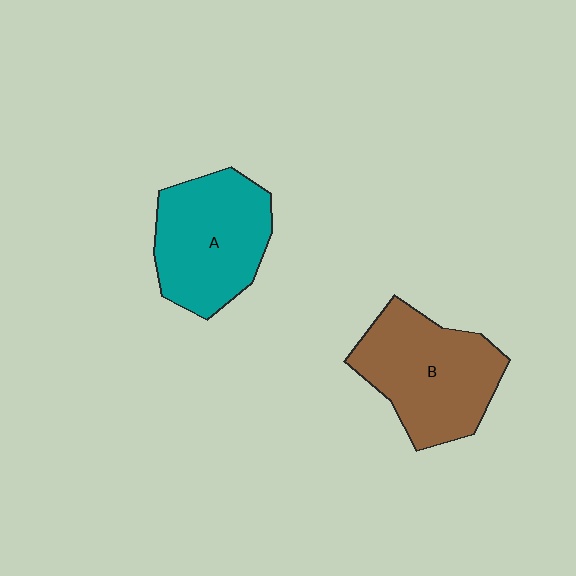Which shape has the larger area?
Shape B (brown).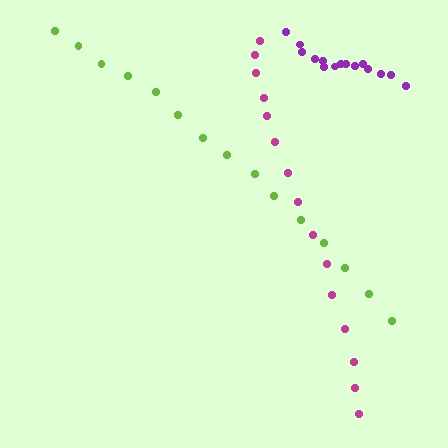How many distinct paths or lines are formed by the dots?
There are 3 distinct paths.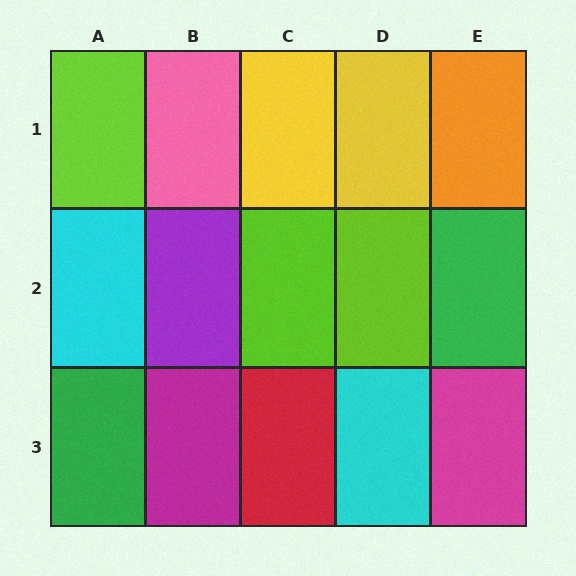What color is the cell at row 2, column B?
Purple.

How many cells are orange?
1 cell is orange.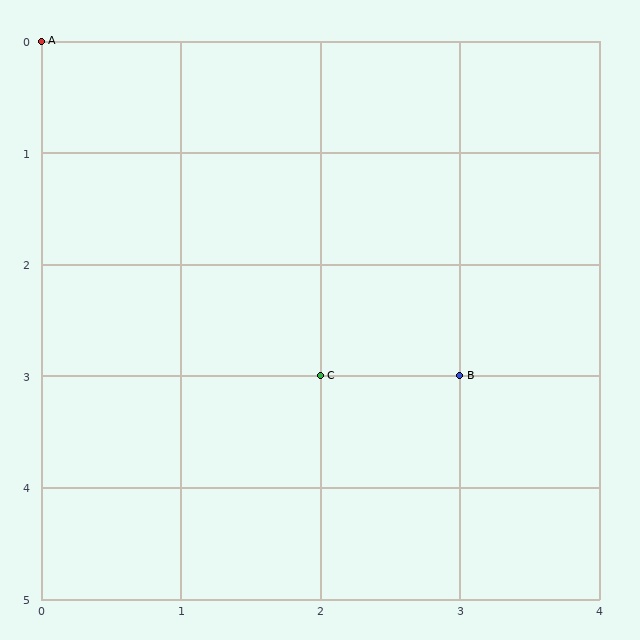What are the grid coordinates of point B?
Point B is at grid coordinates (3, 3).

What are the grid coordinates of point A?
Point A is at grid coordinates (0, 0).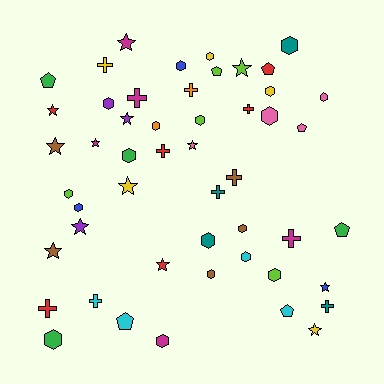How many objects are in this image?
There are 50 objects.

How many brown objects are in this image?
There are 5 brown objects.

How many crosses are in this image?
There are 11 crosses.